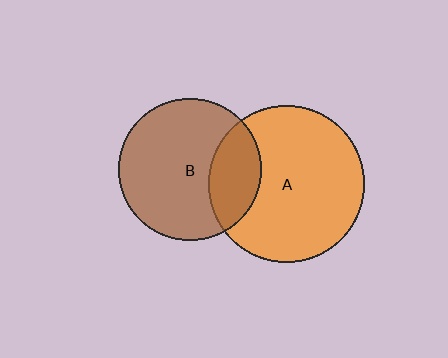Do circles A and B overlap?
Yes.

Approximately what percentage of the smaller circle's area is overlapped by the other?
Approximately 25%.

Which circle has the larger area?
Circle A (orange).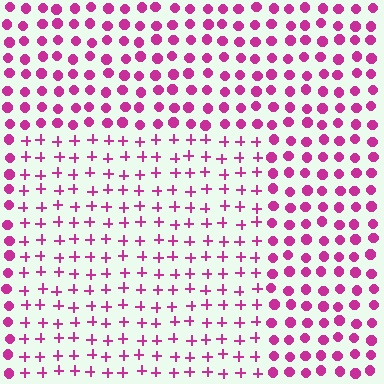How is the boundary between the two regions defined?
The boundary is defined by a change in element shape: plus signs inside vs. circles outside. All elements share the same color and spacing.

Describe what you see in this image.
The image is filled with small magenta elements arranged in a uniform grid. A rectangle-shaped region contains plus signs, while the surrounding area contains circles. The boundary is defined purely by the change in element shape.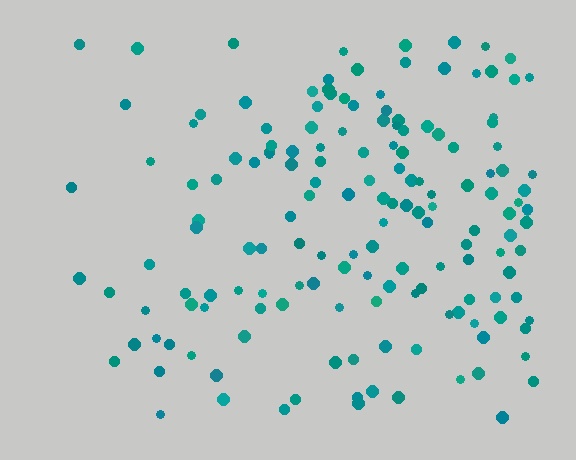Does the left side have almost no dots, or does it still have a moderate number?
Still a moderate number, just noticeably fewer than the right.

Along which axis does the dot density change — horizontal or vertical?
Horizontal.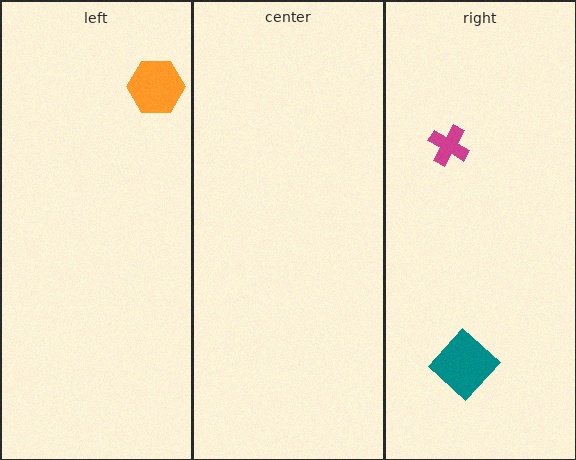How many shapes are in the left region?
1.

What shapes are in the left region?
The orange hexagon.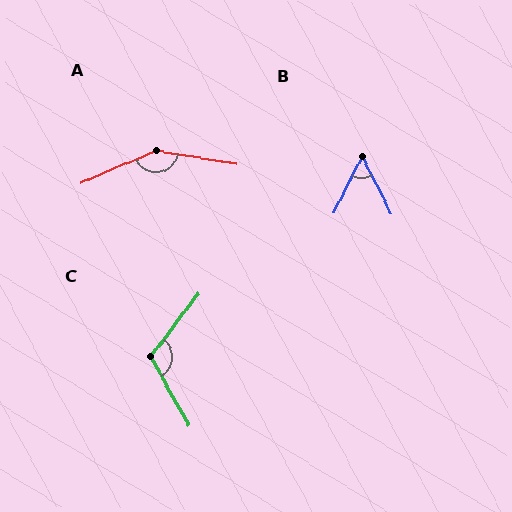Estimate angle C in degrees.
Approximately 114 degrees.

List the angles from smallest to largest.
B (53°), C (114°), A (147°).